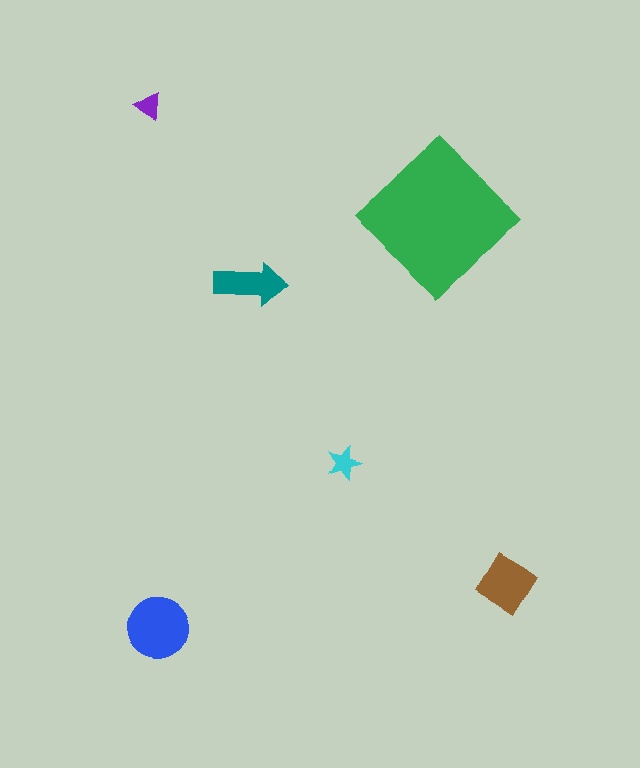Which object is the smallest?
The purple triangle.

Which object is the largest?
The green diamond.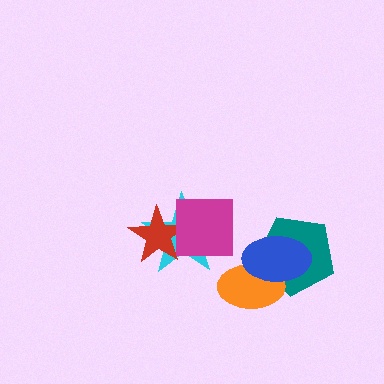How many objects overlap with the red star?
2 objects overlap with the red star.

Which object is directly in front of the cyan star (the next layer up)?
The red star is directly in front of the cyan star.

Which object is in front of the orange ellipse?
The blue ellipse is in front of the orange ellipse.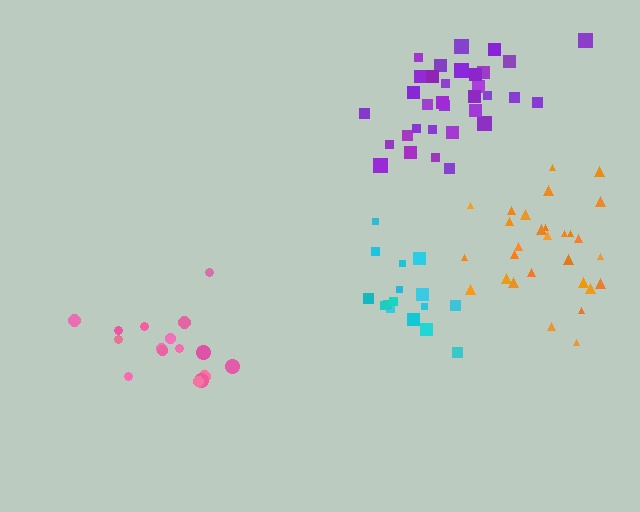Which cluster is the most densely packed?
Orange.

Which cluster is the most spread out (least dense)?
Pink.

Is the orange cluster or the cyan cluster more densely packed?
Orange.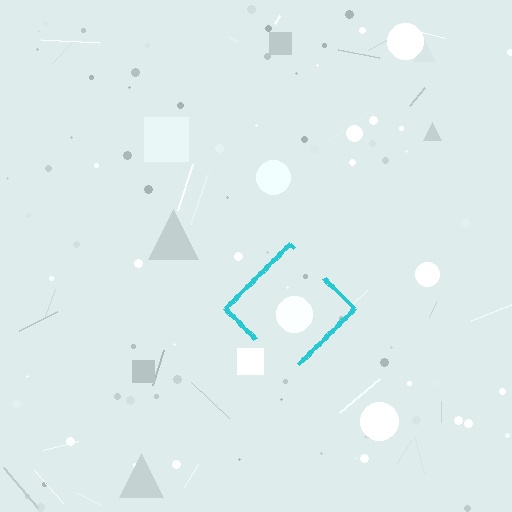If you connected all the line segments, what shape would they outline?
They would outline a diamond.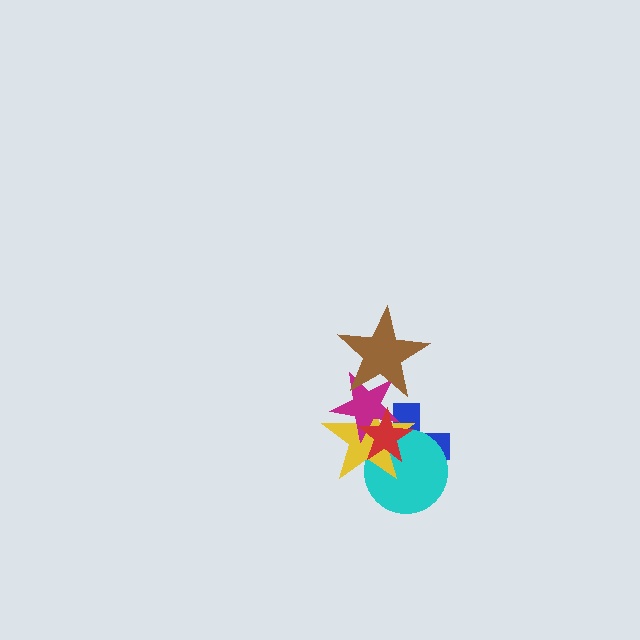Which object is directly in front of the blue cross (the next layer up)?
The cyan circle is directly in front of the blue cross.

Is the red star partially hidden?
No, no other shape covers it.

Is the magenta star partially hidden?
Yes, it is partially covered by another shape.